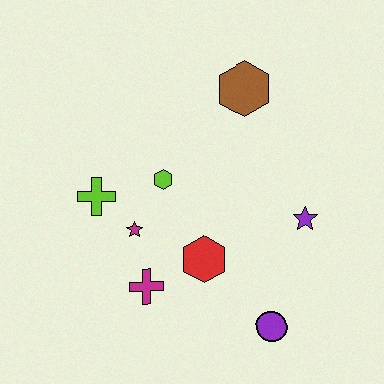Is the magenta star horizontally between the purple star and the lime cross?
Yes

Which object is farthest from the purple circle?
The brown hexagon is farthest from the purple circle.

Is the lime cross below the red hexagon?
No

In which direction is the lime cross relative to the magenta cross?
The lime cross is above the magenta cross.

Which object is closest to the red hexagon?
The magenta cross is closest to the red hexagon.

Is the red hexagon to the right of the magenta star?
Yes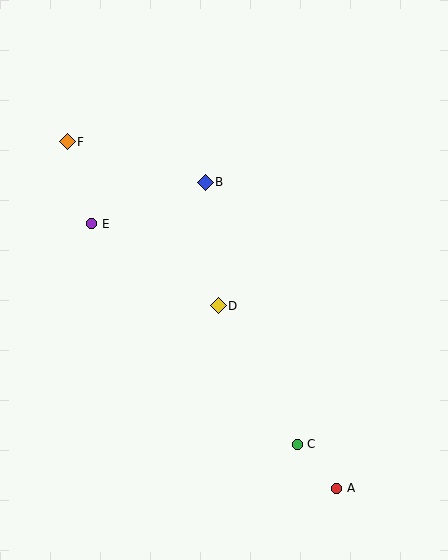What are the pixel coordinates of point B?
Point B is at (205, 182).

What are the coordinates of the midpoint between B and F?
The midpoint between B and F is at (136, 162).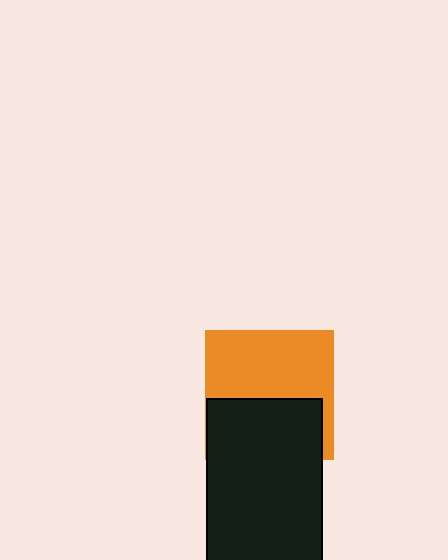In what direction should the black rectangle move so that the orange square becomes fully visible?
The black rectangle should move down. That is the shortest direction to clear the overlap and leave the orange square fully visible.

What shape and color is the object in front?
The object in front is a black rectangle.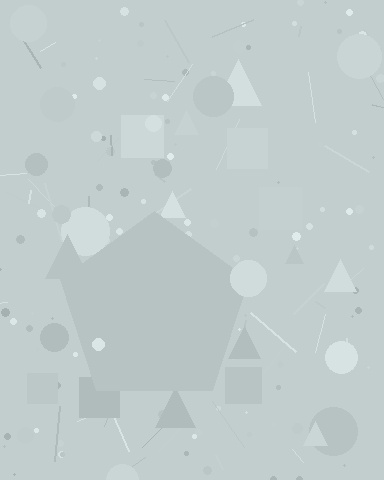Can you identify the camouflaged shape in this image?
The camouflaged shape is a pentagon.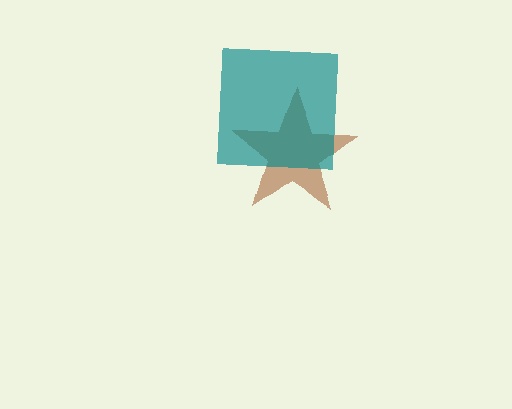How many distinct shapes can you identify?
There are 2 distinct shapes: a brown star, a teal square.